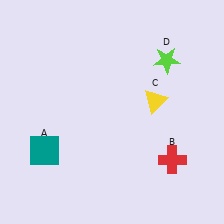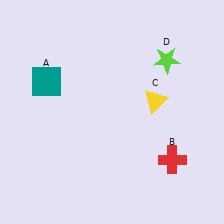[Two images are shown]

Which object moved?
The teal square (A) moved up.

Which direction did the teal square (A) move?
The teal square (A) moved up.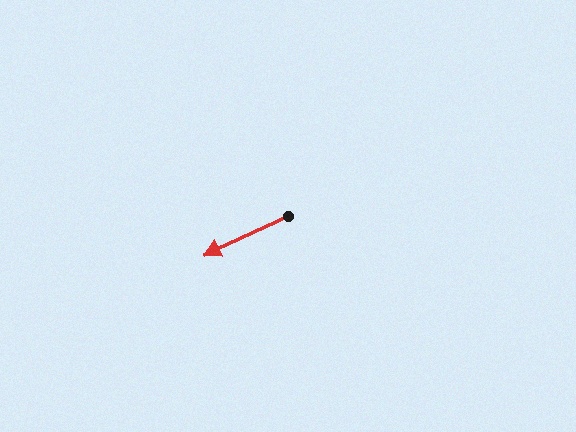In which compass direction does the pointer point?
Southwest.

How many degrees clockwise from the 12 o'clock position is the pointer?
Approximately 245 degrees.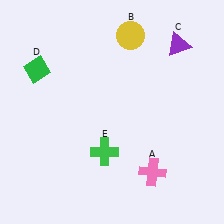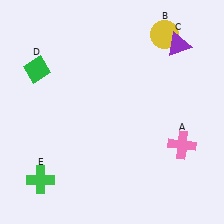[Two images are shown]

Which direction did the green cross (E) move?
The green cross (E) moved left.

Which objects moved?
The objects that moved are: the pink cross (A), the yellow circle (B), the green cross (E).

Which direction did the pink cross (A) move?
The pink cross (A) moved right.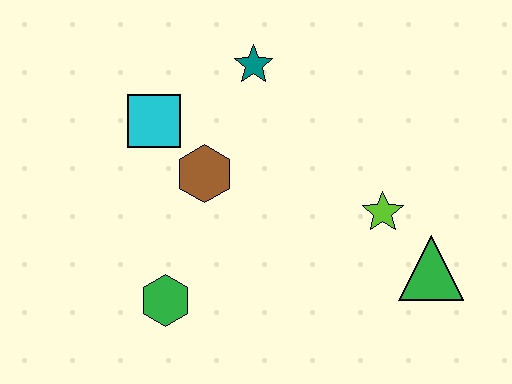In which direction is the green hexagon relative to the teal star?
The green hexagon is below the teal star.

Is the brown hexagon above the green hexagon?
Yes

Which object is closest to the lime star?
The green triangle is closest to the lime star.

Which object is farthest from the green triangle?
The cyan square is farthest from the green triangle.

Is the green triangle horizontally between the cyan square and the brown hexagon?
No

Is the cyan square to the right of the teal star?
No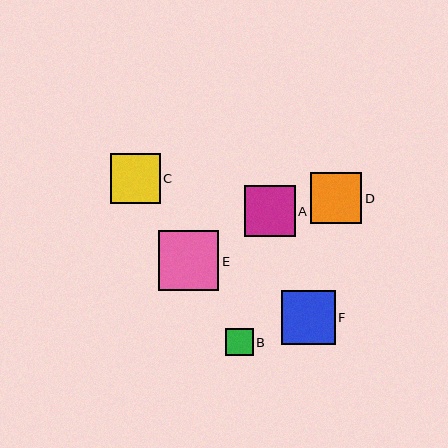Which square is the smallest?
Square B is the smallest with a size of approximately 28 pixels.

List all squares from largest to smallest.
From largest to smallest: E, F, D, A, C, B.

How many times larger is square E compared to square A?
Square E is approximately 1.2 times the size of square A.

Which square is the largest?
Square E is the largest with a size of approximately 60 pixels.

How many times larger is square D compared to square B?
Square D is approximately 1.8 times the size of square B.